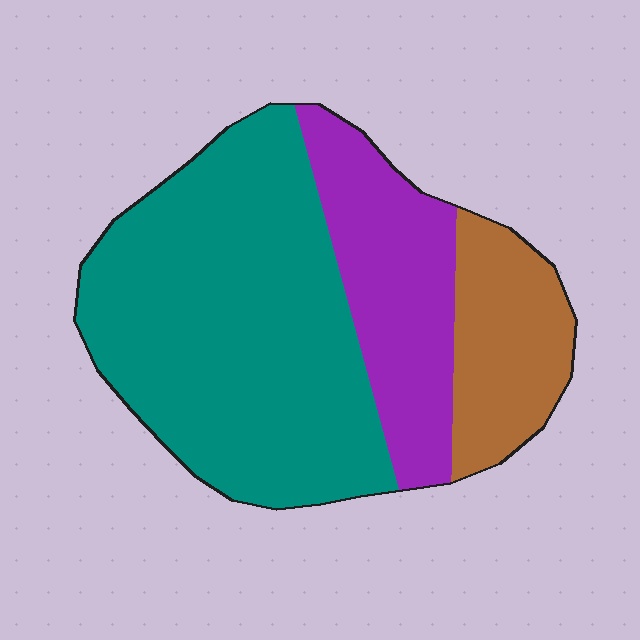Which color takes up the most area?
Teal, at roughly 60%.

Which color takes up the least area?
Brown, at roughly 15%.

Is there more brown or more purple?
Purple.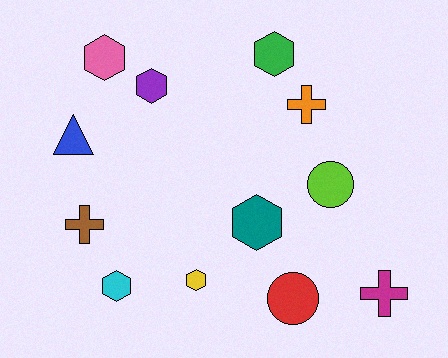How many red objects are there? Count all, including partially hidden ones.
There is 1 red object.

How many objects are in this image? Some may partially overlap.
There are 12 objects.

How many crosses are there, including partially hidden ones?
There are 3 crosses.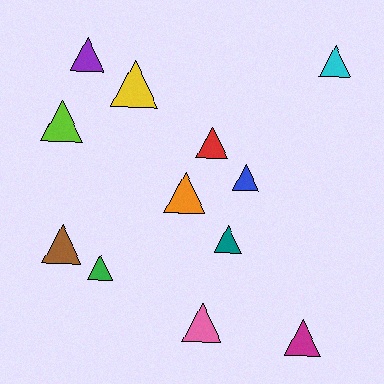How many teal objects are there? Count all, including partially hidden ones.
There is 1 teal object.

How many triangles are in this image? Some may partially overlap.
There are 12 triangles.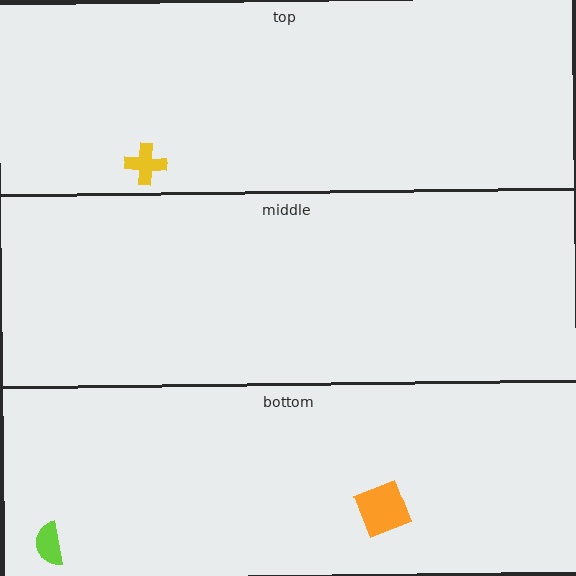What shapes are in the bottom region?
The lime semicircle, the orange square.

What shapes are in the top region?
The yellow cross.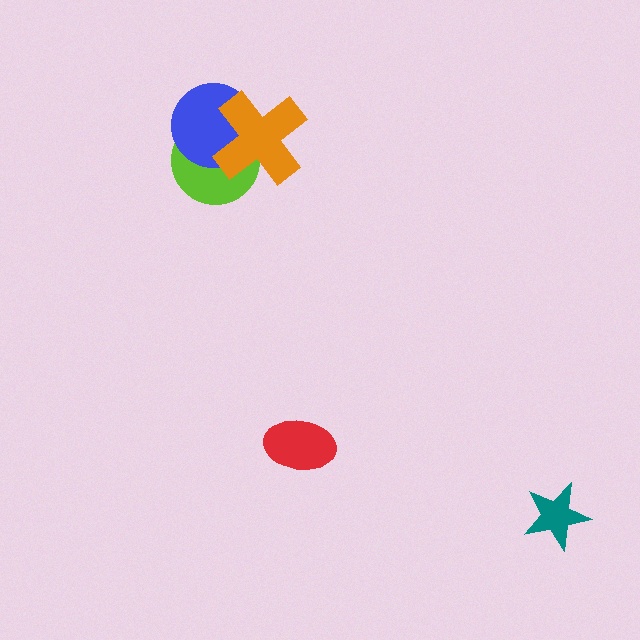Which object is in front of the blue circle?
The orange cross is in front of the blue circle.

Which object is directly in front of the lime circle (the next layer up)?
The blue circle is directly in front of the lime circle.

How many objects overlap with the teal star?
0 objects overlap with the teal star.